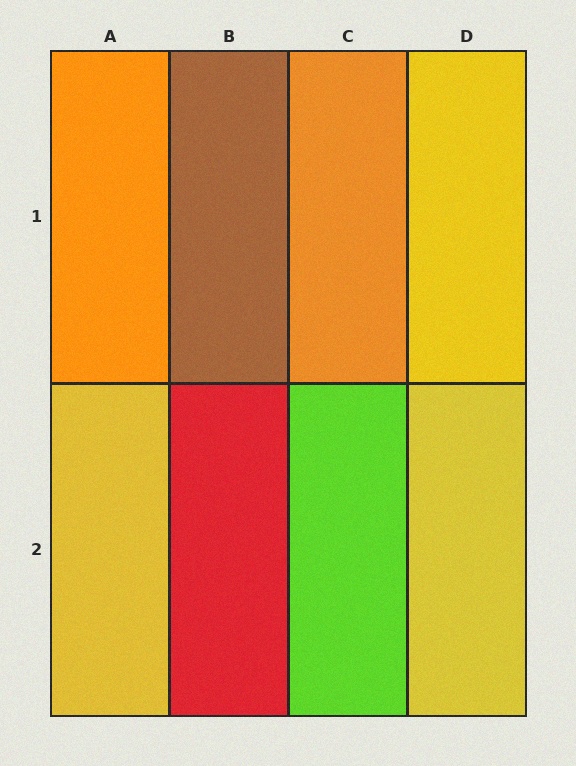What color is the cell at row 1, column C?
Orange.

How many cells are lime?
1 cell is lime.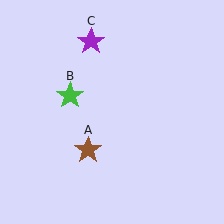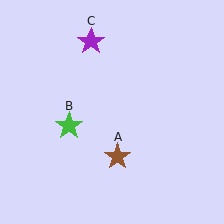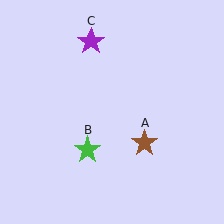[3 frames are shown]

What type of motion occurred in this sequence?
The brown star (object A), green star (object B) rotated counterclockwise around the center of the scene.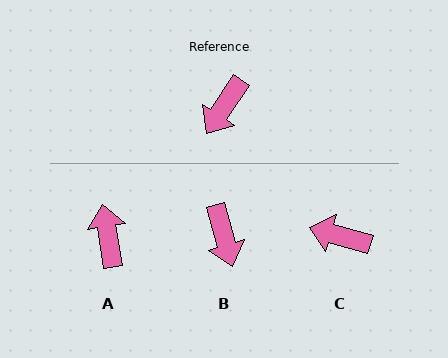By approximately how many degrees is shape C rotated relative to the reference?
Approximately 73 degrees clockwise.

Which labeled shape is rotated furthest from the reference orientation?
A, about 138 degrees away.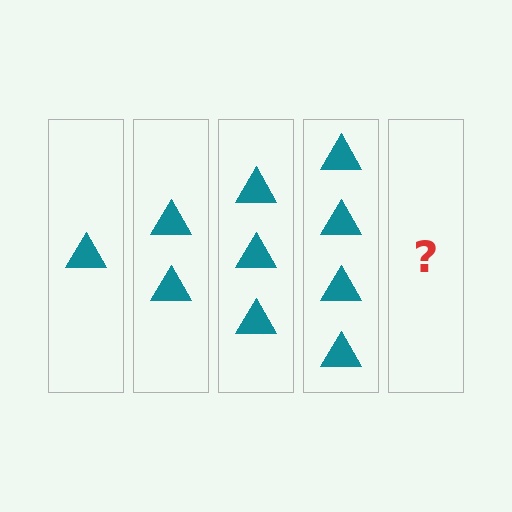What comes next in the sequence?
The next element should be 5 triangles.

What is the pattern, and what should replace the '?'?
The pattern is that each step adds one more triangle. The '?' should be 5 triangles.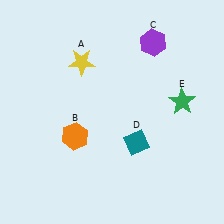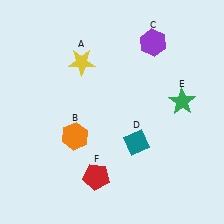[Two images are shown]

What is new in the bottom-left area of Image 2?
A red pentagon (F) was added in the bottom-left area of Image 2.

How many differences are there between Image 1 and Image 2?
There is 1 difference between the two images.